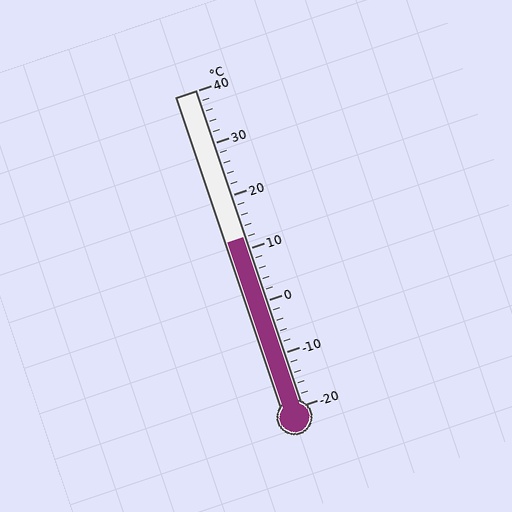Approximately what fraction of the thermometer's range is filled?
The thermometer is filled to approximately 55% of its range.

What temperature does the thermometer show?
The thermometer shows approximately 12°C.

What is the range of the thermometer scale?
The thermometer scale ranges from -20°C to 40°C.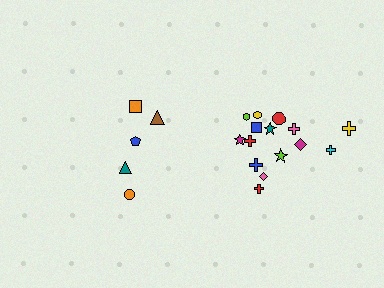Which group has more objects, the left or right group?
The right group.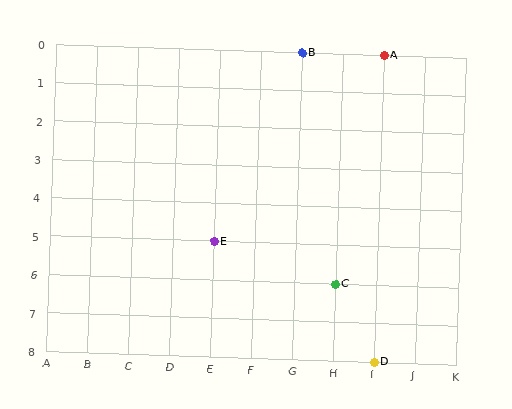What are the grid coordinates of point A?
Point A is at grid coordinates (I, 0).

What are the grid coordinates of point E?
Point E is at grid coordinates (E, 5).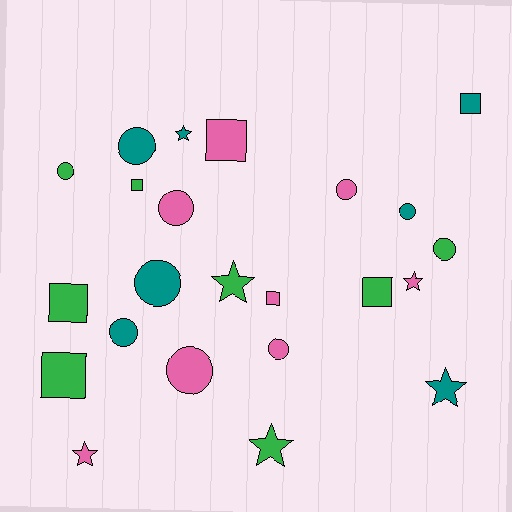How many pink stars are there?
There are 2 pink stars.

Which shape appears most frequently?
Circle, with 10 objects.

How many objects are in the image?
There are 23 objects.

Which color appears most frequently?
Green, with 8 objects.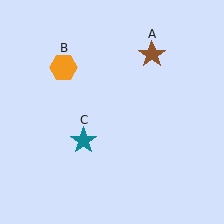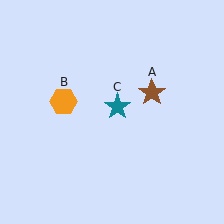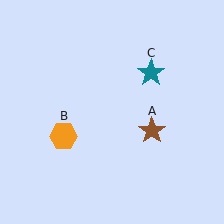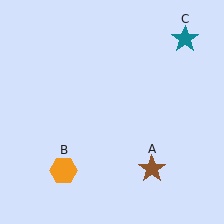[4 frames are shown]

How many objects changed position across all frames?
3 objects changed position: brown star (object A), orange hexagon (object B), teal star (object C).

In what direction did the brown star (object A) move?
The brown star (object A) moved down.